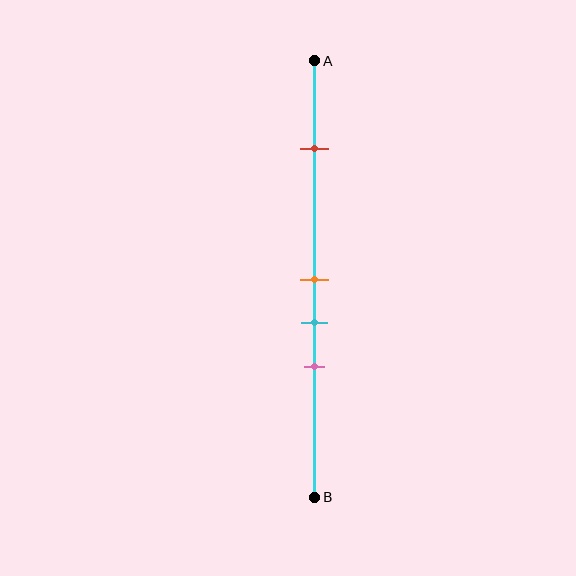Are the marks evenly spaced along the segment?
No, the marks are not evenly spaced.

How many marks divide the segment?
There are 4 marks dividing the segment.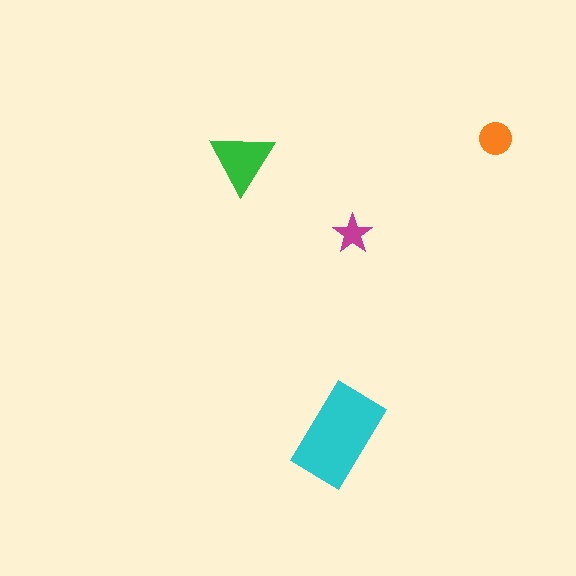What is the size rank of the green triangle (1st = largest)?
2nd.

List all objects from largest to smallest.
The cyan rectangle, the green triangle, the orange circle, the magenta star.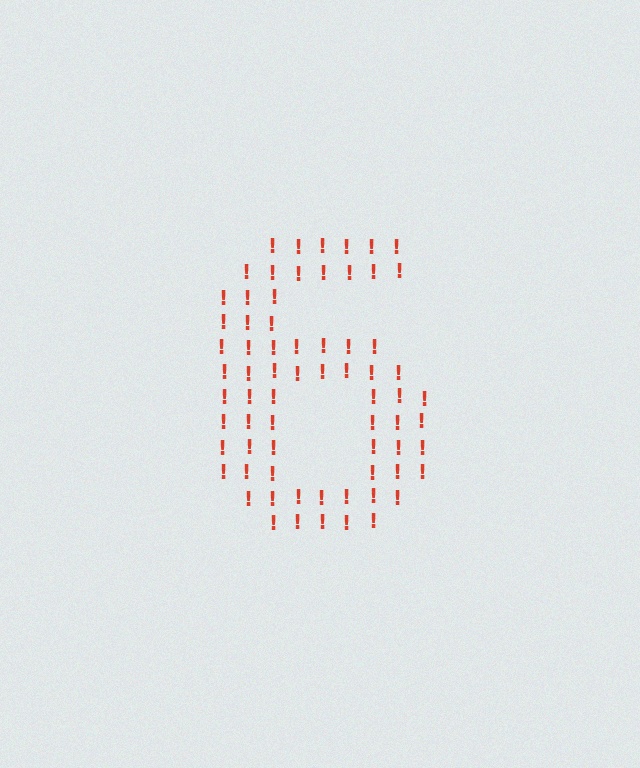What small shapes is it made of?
It is made of small exclamation marks.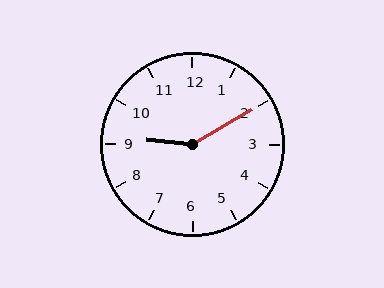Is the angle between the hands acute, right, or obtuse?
It is obtuse.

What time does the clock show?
9:10.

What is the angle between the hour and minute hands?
Approximately 145 degrees.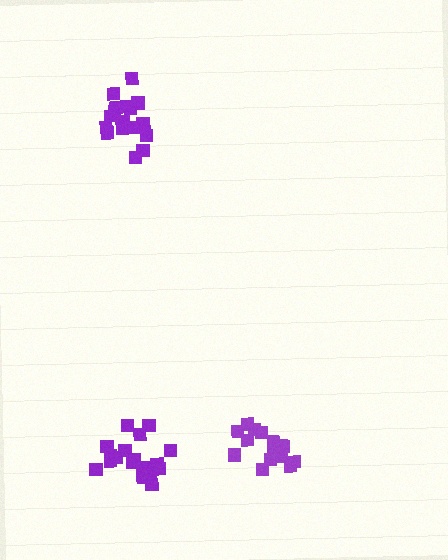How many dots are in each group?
Group 1: 18 dots, Group 2: 16 dots, Group 3: 19 dots (53 total).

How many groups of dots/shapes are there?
There are 3 groups.